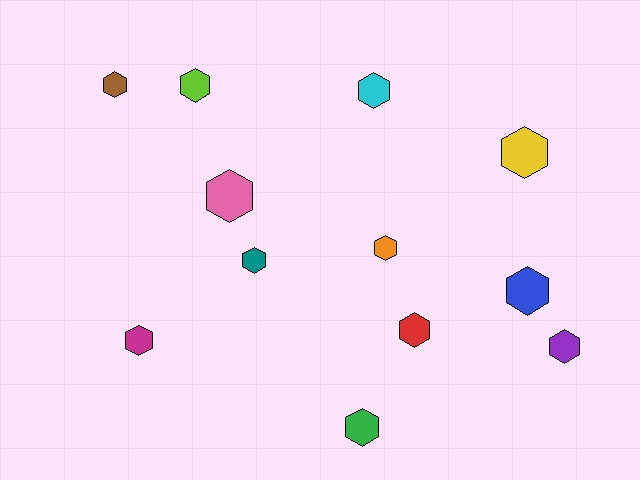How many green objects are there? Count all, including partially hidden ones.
There is 1 green object.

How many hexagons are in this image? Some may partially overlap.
There are 12 hexagons.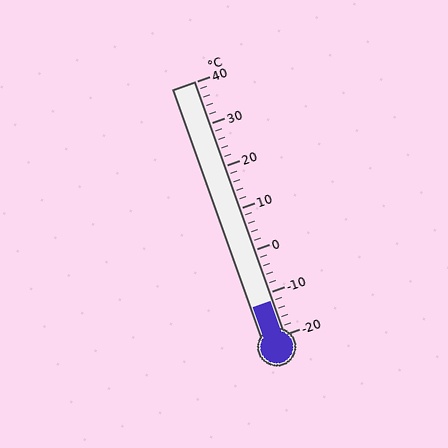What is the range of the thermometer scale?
The thermometer scale ranges from -20°C to 40°C.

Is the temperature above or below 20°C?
The temperature is below 20°C.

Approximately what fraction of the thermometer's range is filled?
The thermometer is filled to approximately 15% of its range.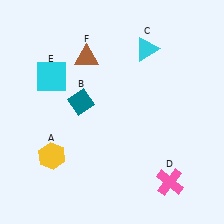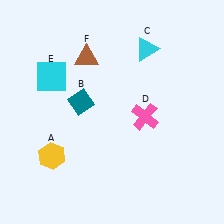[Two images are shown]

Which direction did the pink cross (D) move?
The pink cross (D) moved up.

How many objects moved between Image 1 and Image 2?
1 object moved between the two images.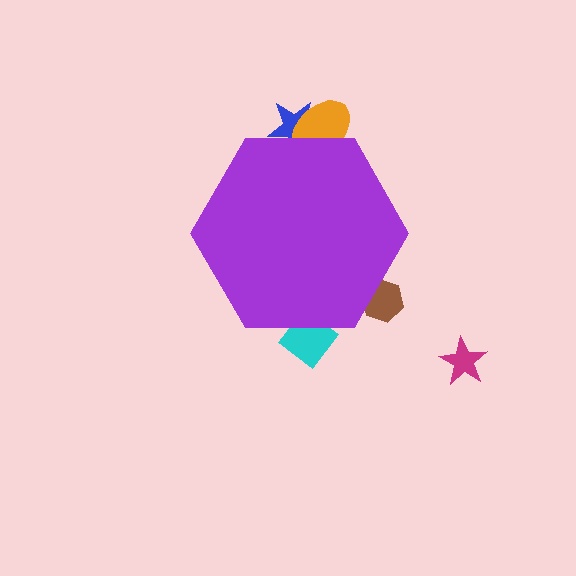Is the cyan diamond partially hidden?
Yes, the cyan diamond is partially hidden behind the purple hexagon.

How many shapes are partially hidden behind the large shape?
4 shapes are partially hidden.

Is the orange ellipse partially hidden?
Yes, the orange ellipse is partially hidden behind the purple hexagon.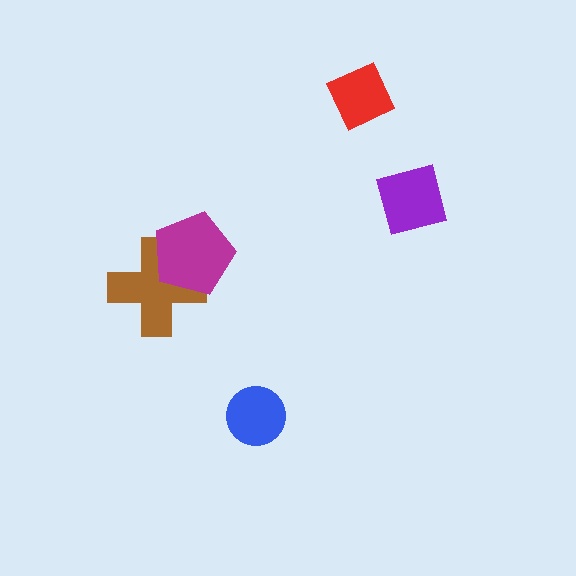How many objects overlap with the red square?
0 objects overlap with the red square.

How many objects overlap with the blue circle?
0 objects overlap with the blue circle.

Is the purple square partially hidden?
No, no other shape covers it.